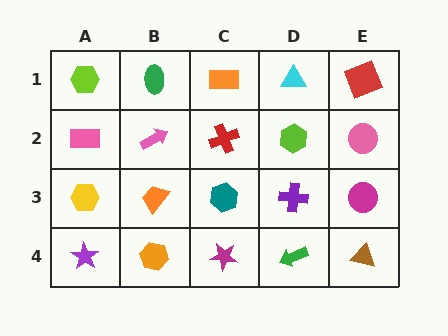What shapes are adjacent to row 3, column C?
A red cross (row 2, column C), a magenta star (row 4, column C), an orange trapezoid (row 3, column B), a purple cross (row 3, column D).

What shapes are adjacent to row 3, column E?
A pink circle (row 2, column E), a brown triangle (row 4, column E), a purple cross (row 3, column D).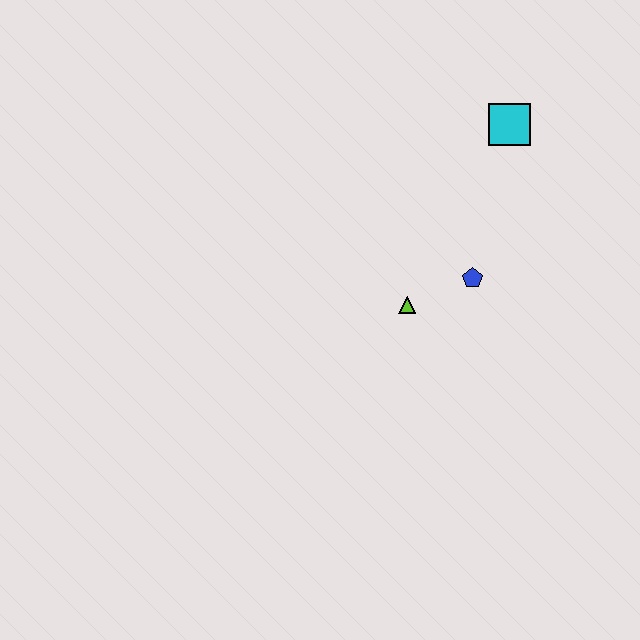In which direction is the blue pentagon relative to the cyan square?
The blue pentagon is below the cyan square.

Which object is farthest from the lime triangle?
The cyan square is farthest from the lime triangle.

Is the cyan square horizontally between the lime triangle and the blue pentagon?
No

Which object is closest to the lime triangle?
The blue pentagon is closest to the lime triangle.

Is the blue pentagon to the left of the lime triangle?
No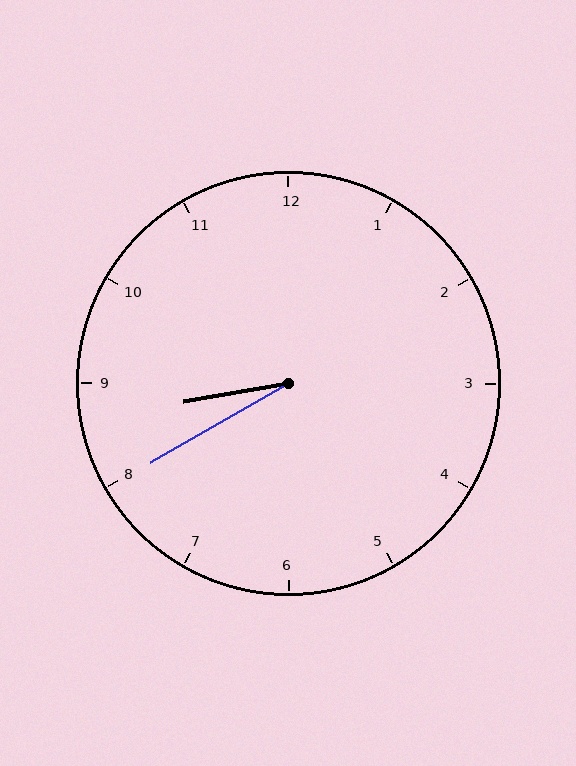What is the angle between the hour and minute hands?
Approximately 20 degrees.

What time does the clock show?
8:40.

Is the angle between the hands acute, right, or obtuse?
It is acute.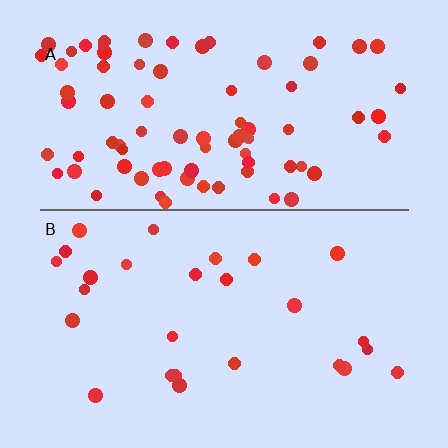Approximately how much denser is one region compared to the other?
Approximately 3.1× — region A over region B.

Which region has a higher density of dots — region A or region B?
A (the top).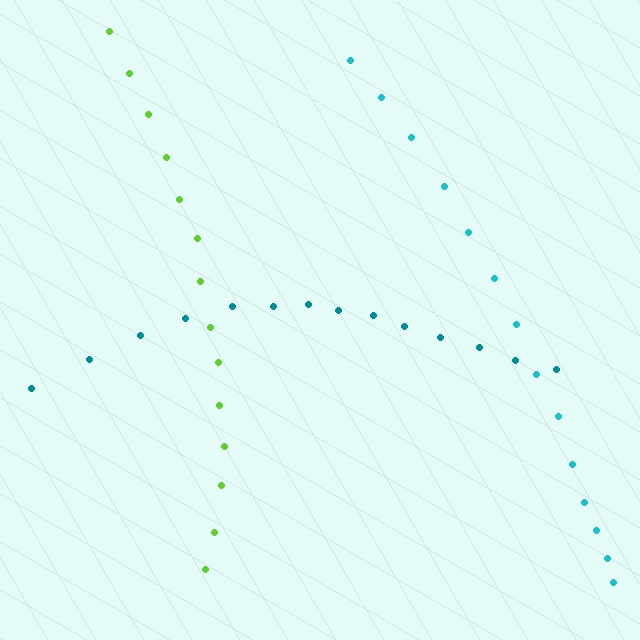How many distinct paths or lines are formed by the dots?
There are 3 distinct paths.